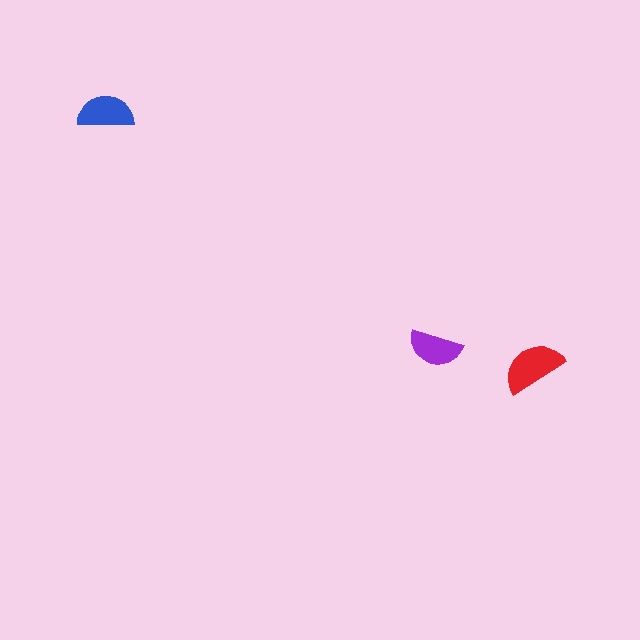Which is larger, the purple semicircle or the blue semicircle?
The blue one.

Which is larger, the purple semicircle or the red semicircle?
The red one.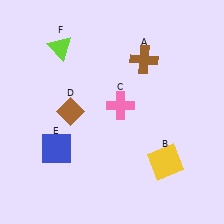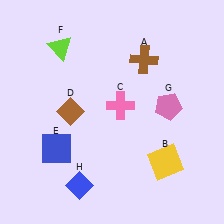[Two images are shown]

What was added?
A pink pentagon (G), a blue diamond (H) were added in Image 2.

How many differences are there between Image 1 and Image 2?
There are 2 differences between the two images.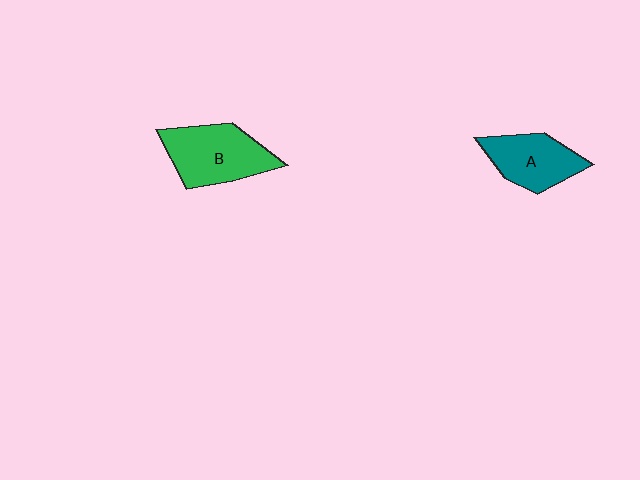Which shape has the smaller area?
Shape A (teal).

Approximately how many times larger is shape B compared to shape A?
Approximately 1.3 times.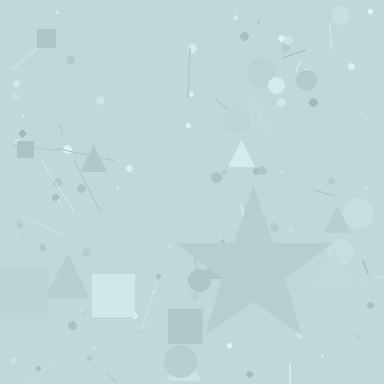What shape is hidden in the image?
A star is hidden in the image.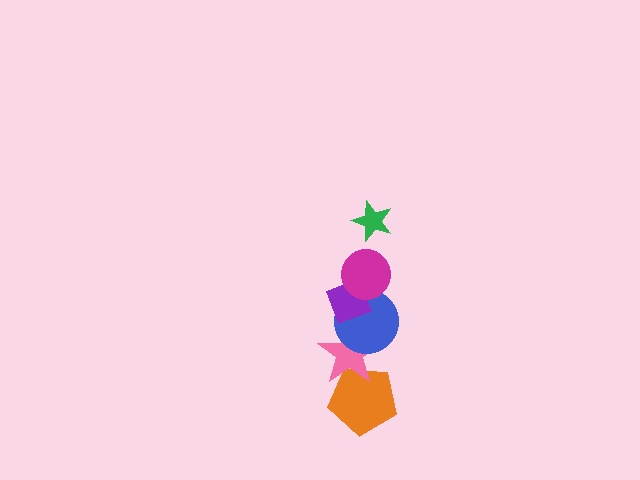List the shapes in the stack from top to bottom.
From top to bottom: the green star, the magenta circle, the purple diamond, the blue circle, the pink star, the orange pentagon.